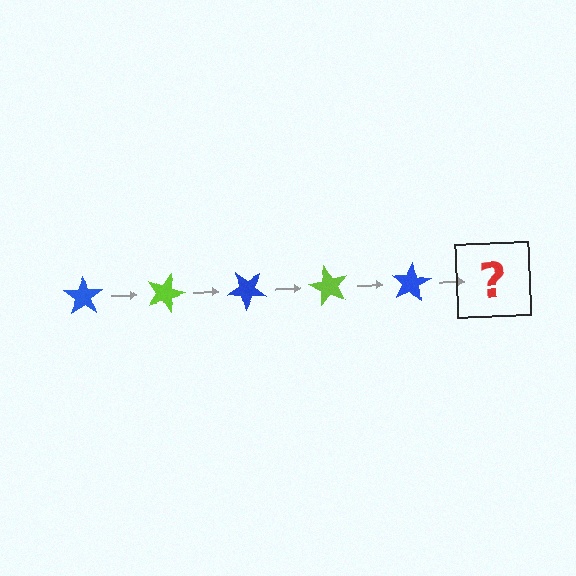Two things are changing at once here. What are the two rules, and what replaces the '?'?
The two rules are that it rotates 20 degrees each step and the color cycles through blue and lime. The '?' should be a lime star, rotated 100 degrees from the start.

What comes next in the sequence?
The next element should be a lime star, rotated 100 degrees from the start.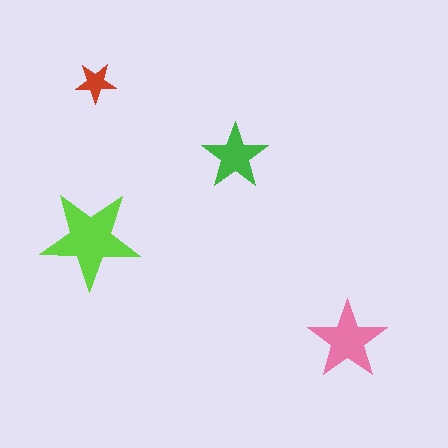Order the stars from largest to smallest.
the lime one, the pink one, the green one, the red one.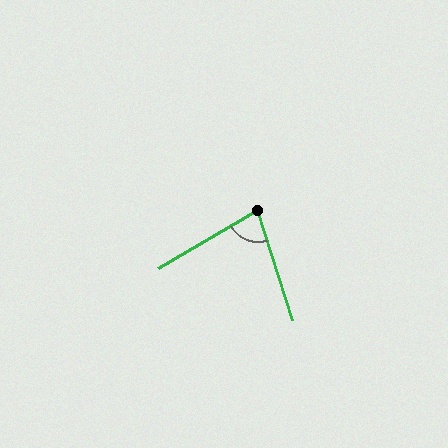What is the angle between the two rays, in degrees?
Approximately 77 degrees.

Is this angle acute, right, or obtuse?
It is acute.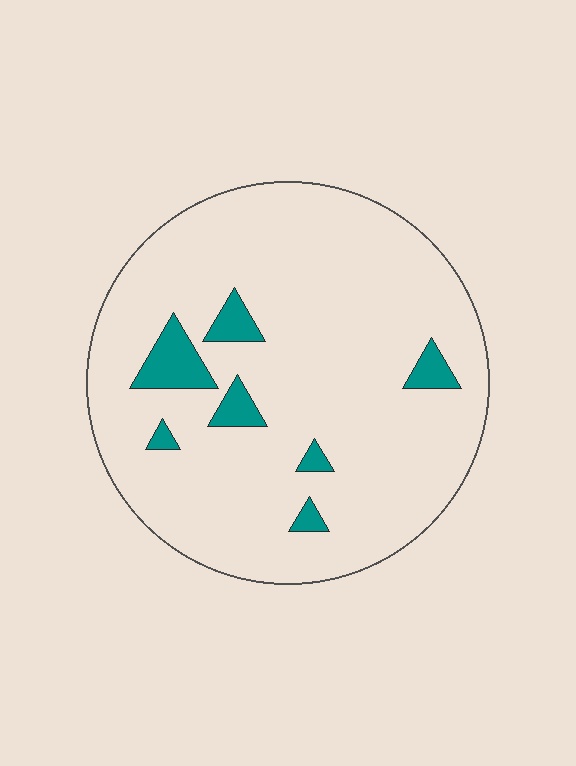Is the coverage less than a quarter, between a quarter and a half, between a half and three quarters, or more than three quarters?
Less than a quarter.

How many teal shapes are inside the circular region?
7.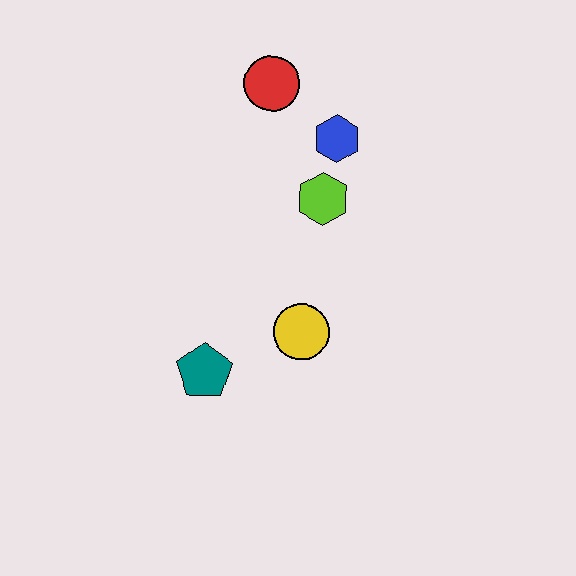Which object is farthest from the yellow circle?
The red circle is farthest from the yellow circle.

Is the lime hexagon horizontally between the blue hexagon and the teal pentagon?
Yes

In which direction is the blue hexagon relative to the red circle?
The blue hexagon is to the right of the red circle.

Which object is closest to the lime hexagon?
The blue hexagon is closest to the lime hexagon.